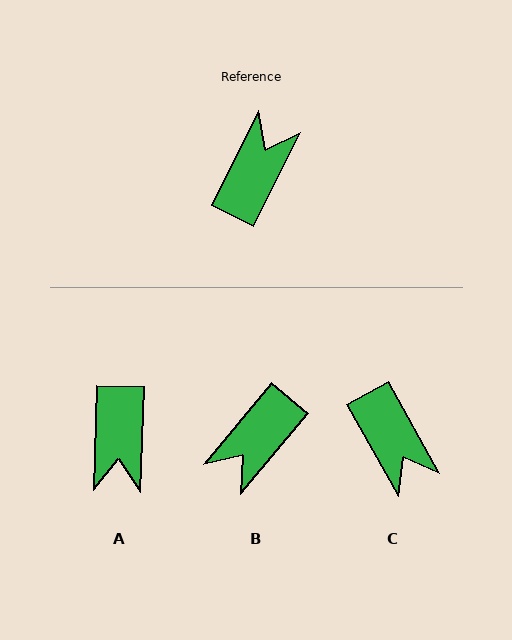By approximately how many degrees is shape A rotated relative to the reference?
Approximately 155 degrees clockwise.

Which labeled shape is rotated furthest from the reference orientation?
B, about 167 degrees away.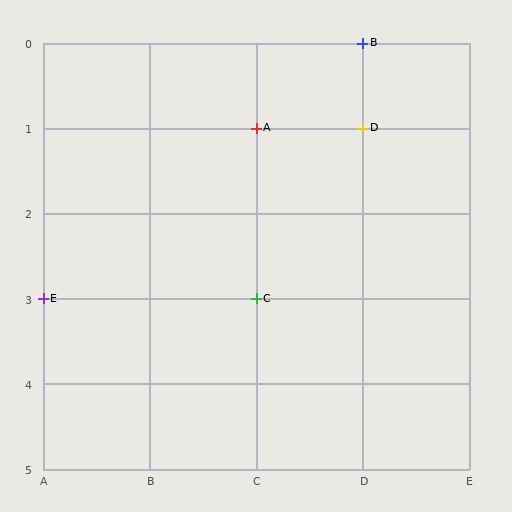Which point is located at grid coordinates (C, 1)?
Point A is at (C, 1).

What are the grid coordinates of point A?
Point A is at grid coordinates (C, 1).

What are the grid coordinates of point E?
Point E is at grid coordinates (A, 3).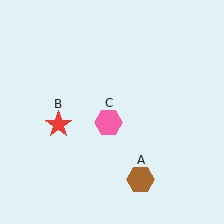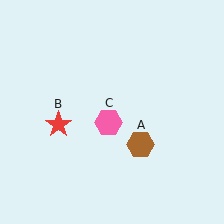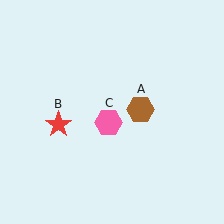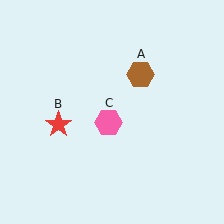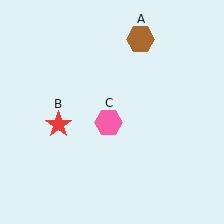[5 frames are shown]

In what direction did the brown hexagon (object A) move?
The brown hexagon (object A) moved up.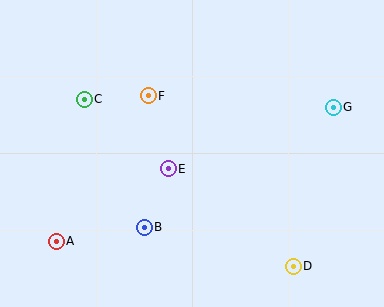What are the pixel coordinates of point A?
Point A is at (56, 241).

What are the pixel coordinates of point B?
Point B is at (144, 227).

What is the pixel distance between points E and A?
The distance between E and A is 133 pixels.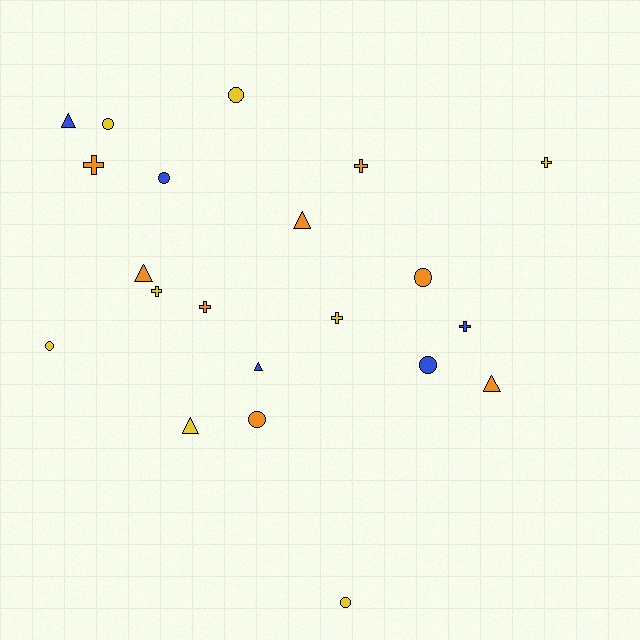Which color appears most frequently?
Orange, with 8 objects.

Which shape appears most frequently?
Circle, with 8 objects.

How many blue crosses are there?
There is 1 blue cross.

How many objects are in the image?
There are 21 objects.